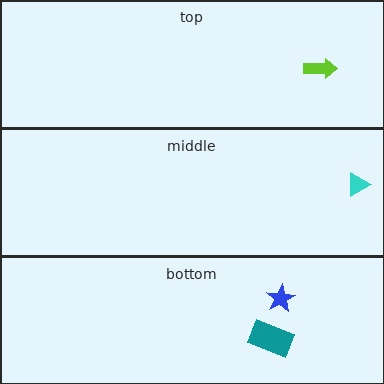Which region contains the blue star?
The bottom region.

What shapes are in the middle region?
The cyan triangle.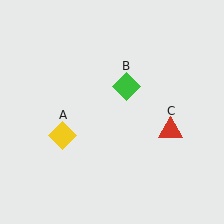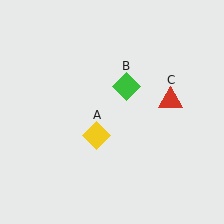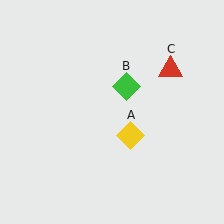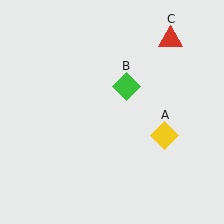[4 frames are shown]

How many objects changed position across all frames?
2 objects changed position: yellow diamond (object A), red triangle (object C).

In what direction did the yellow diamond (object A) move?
The yellow diamond (object A) moved right.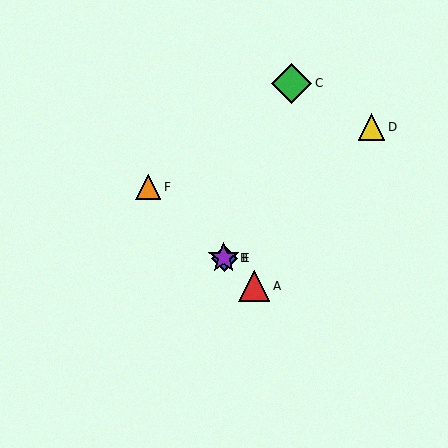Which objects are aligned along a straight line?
Objects A, B, E, F are aligned along a straight line.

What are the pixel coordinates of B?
Object B is at (224, 258).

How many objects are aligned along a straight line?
4 objects (A, B, E, F) are aligned along a straight line.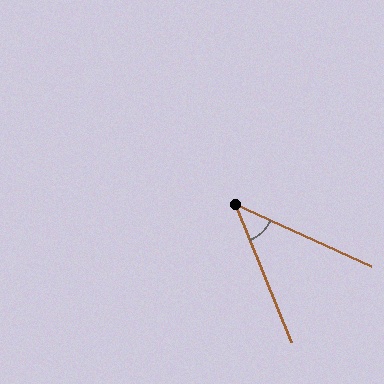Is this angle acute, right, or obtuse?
It is acute.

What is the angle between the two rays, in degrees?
Approximately 44 degrees.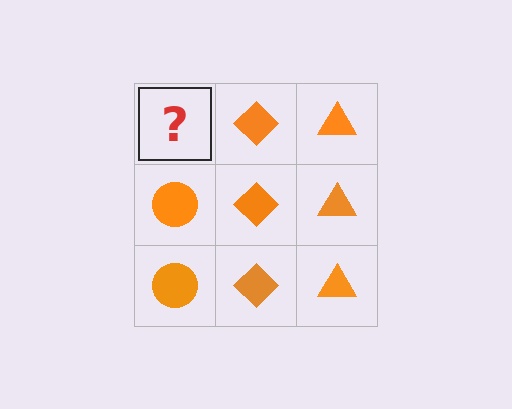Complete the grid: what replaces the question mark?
The question mark should be replaced with an orange circle.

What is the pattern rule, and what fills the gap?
The rule is that each column has a consistent shape. The gap should be filled with an orange circle.